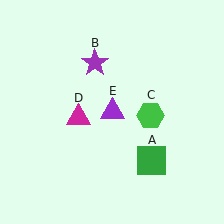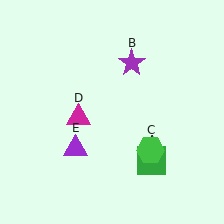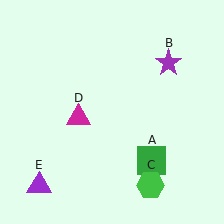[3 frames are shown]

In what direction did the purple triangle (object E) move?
The purple triangle (object E) moved down and to the left.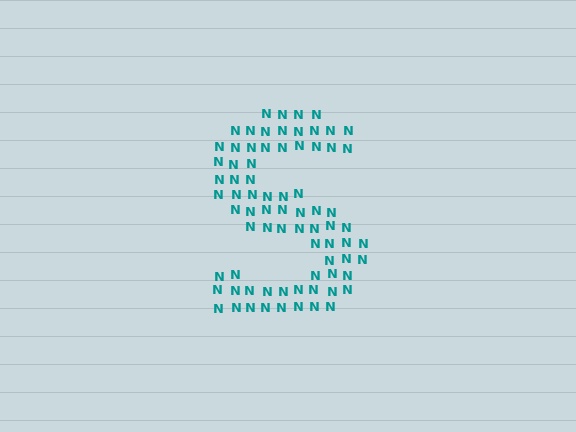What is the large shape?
The large shape is the letter S.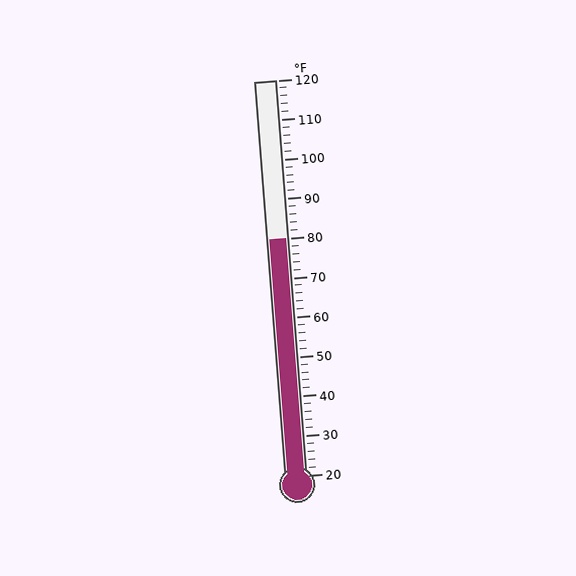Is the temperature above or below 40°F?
The temperature is above 40°F.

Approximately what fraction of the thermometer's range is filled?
The thermometer is filled to approximately 60% of its range.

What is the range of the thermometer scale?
The thermometer scale ranges from 20°F to 120°F.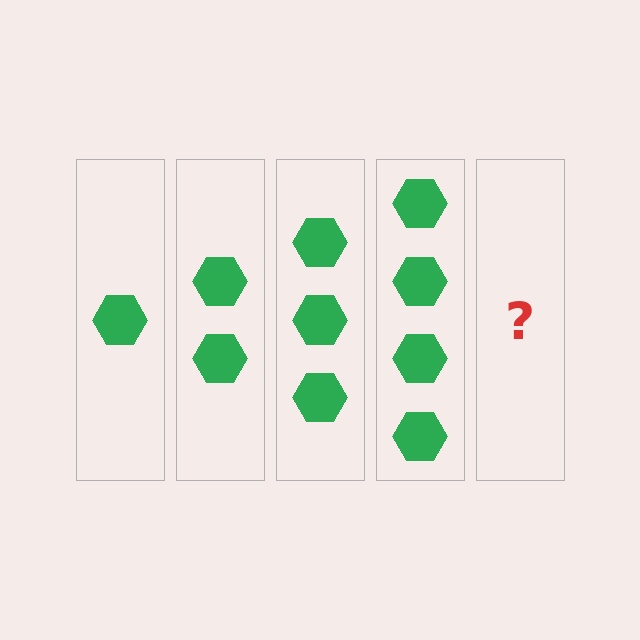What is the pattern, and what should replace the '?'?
The pattern is that each step adds one more hexagon. The '?' should be 5 hexagons.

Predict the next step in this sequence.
The next step is 5 hexagons.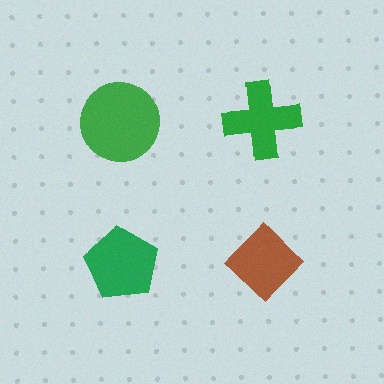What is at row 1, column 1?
A green circle.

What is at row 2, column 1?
A green pentagon.